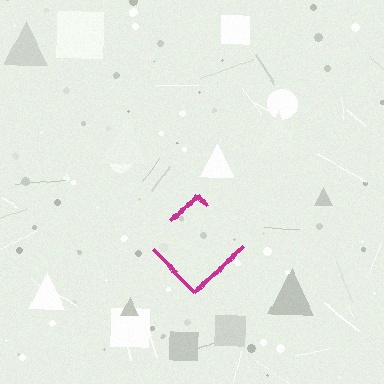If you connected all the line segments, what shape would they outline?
They would outline a diamond.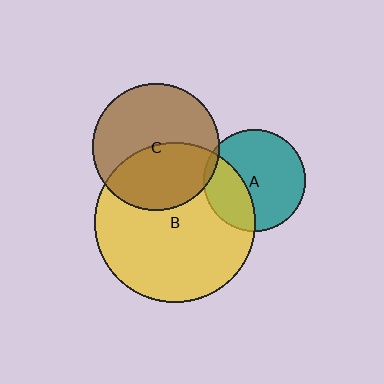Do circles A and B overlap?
Yes.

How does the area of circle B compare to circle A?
Approximately 2.5 times.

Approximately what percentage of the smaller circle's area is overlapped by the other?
Approximately 35%.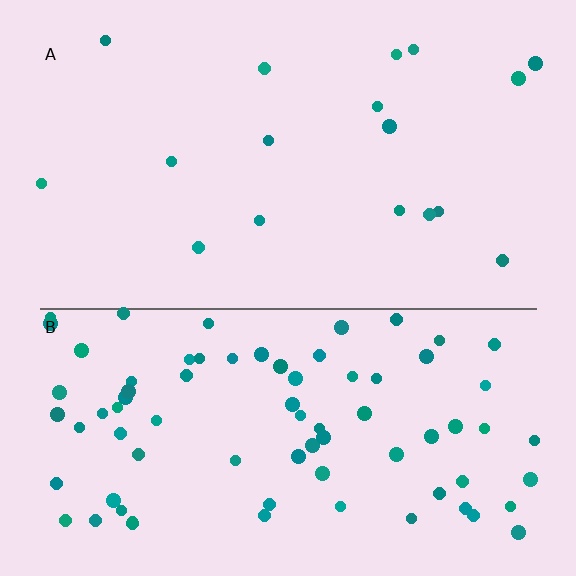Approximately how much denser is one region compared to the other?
Approximately 4.5× — region B over region A.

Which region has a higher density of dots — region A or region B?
B (the bottom).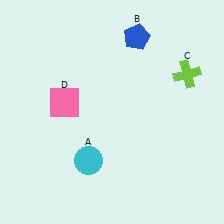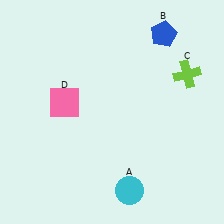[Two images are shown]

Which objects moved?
The objects that moved are: the cyan circle (A), the blue pentagon (B).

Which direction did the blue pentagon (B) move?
The blue pentagon (B) moved right.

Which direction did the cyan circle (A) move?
The cyan circle (A) moved right.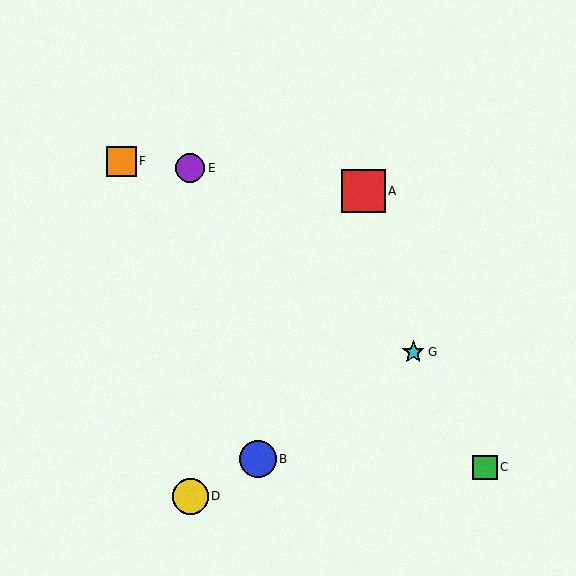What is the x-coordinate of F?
Object F is at x≈121.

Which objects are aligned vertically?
Objects D, E are aligned vertically.